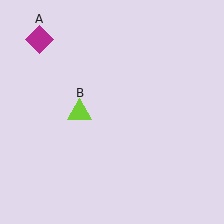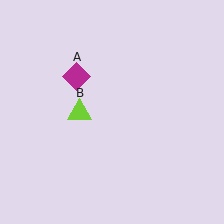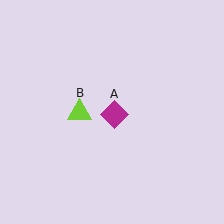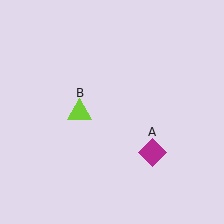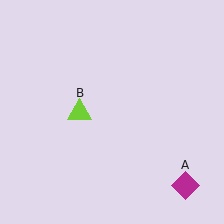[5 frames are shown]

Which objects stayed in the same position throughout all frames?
Lime triangle (object B) remained stationary.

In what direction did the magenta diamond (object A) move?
The magenta diamond (object A) moved down and to the right.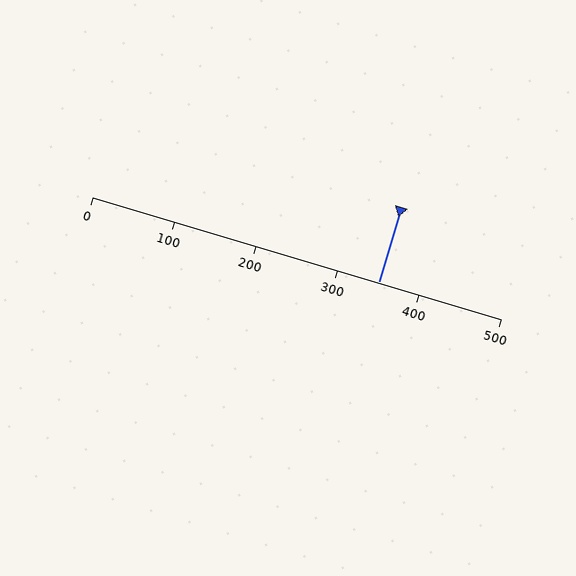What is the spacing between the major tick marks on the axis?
The major ticks are spaced 100 apart.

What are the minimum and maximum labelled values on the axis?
The axis runs from 0 to 500.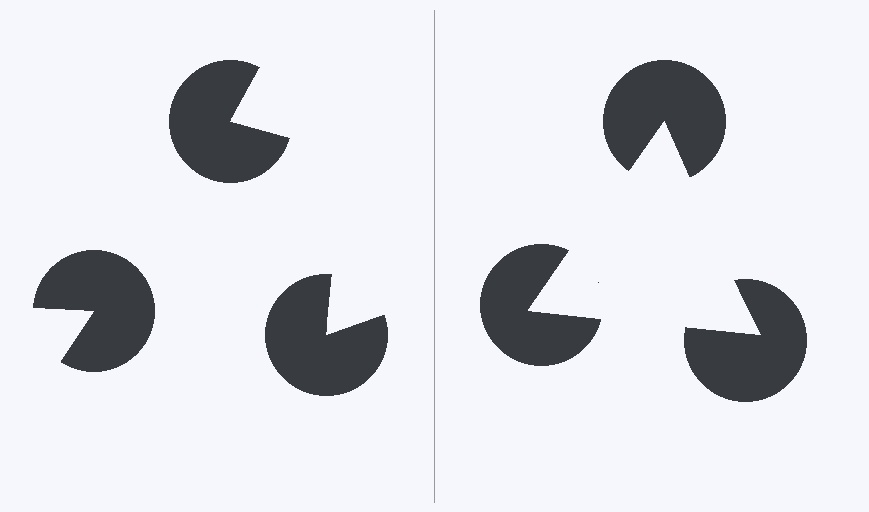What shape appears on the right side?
An illusory triangle.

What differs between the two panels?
The pac-man discs are positioned identically on both sides; only the wedge orientations differ. On the right they align to a triangle; on the left they are misaligned.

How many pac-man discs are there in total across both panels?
6 — 3 on each side.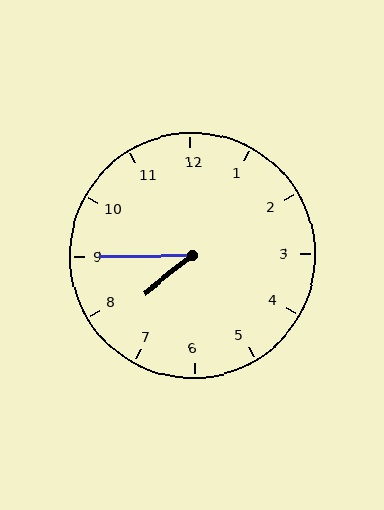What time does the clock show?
7:45.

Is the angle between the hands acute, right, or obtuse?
It is acute.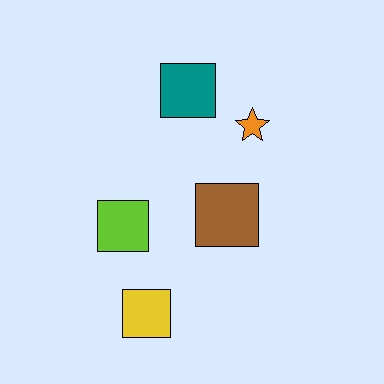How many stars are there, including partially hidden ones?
There is 1 star.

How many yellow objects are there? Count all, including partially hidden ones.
There is 1 yellow object.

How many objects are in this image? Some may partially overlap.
There are 5 objects.